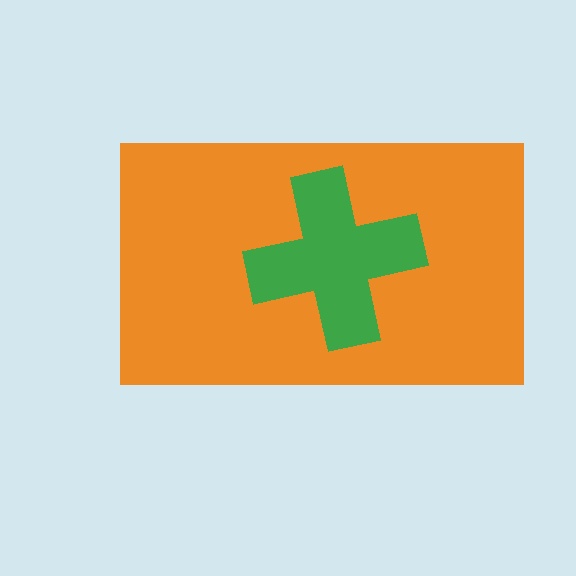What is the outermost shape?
The orange rectangle.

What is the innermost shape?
The green cross.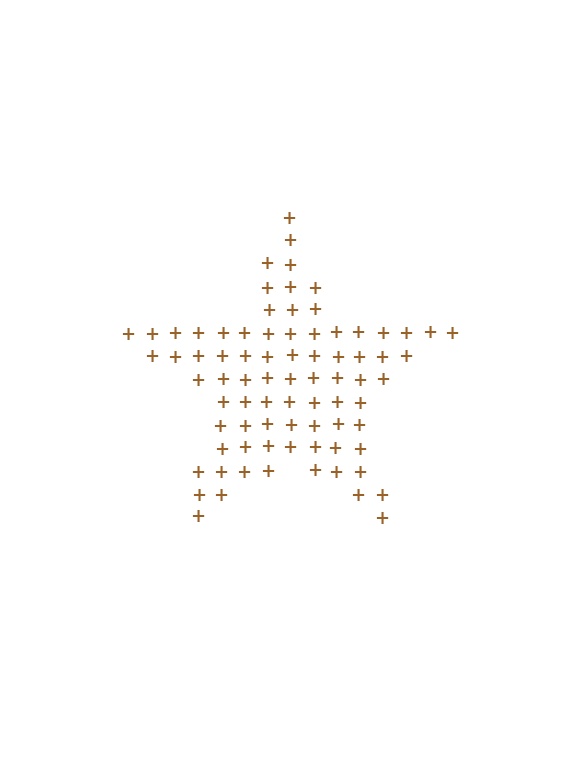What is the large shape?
The large shape is a star.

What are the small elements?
The small elements are plus signs.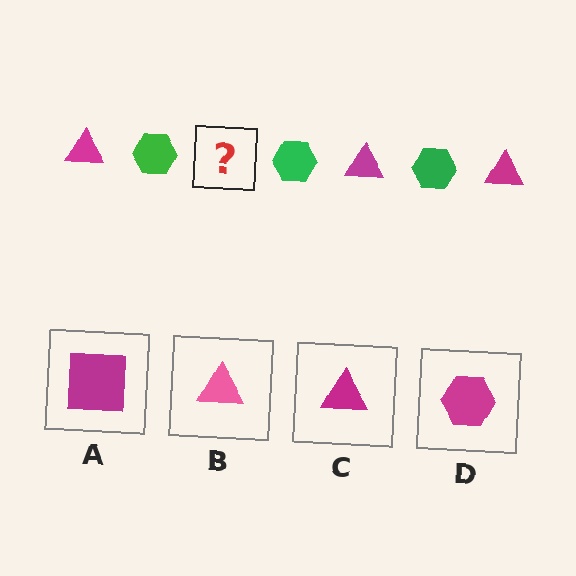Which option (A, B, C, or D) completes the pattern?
C.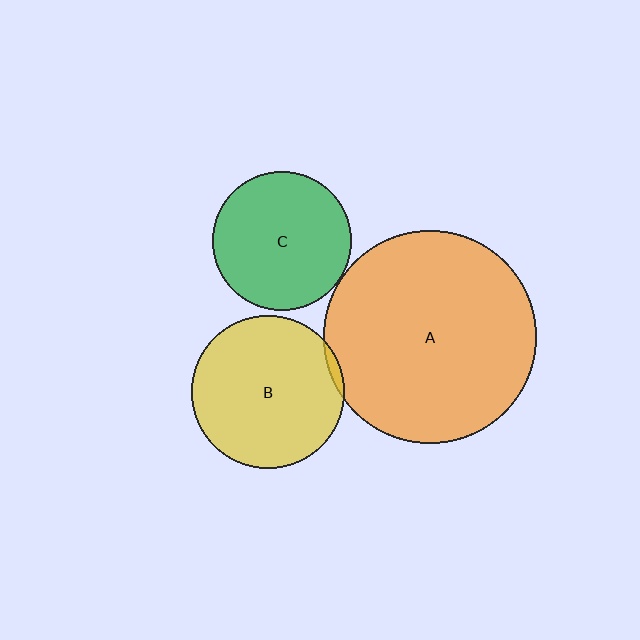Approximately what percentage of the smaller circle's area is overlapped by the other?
Approximately 5%.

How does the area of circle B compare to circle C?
Approximately 1.2 times.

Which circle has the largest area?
Circle A (orange).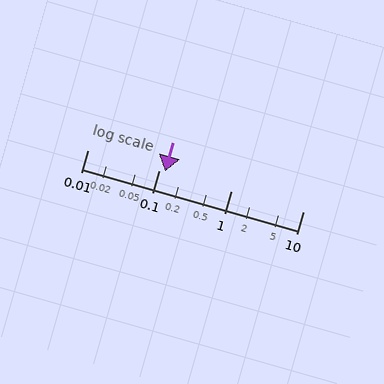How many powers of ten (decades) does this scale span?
The scale spans 3 decades, from 0.01 to 10.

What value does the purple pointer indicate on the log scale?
The pointer indicates approximately 0.12.